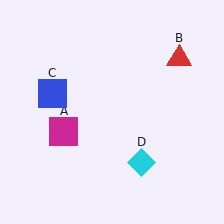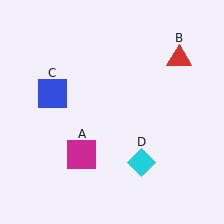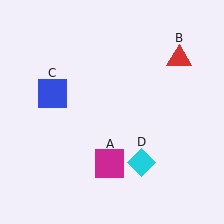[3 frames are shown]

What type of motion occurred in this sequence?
The magenta square (object A) rotated counterclockwise around the center of the scene.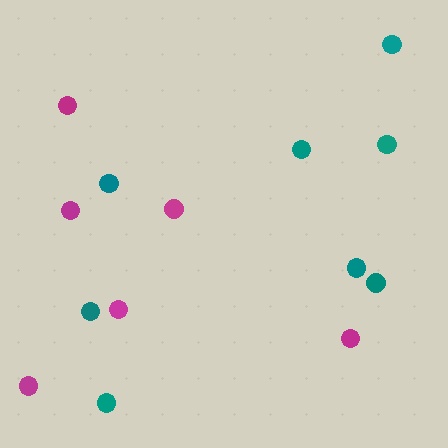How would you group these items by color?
There are 2 groups: one group of teal circles (8) and one group of magenta circles (6).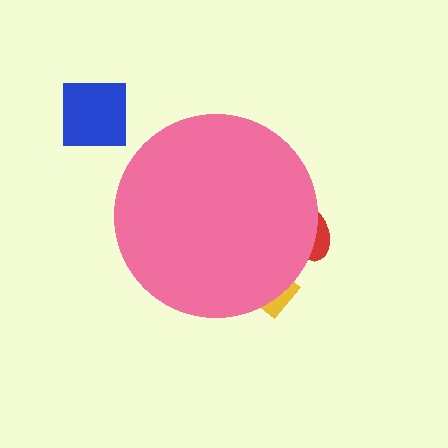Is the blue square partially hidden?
No, the blue square is fully visible.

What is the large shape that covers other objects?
A pink circle.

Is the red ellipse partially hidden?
Yes, the red ellipse is partially hidden behind the pink circle.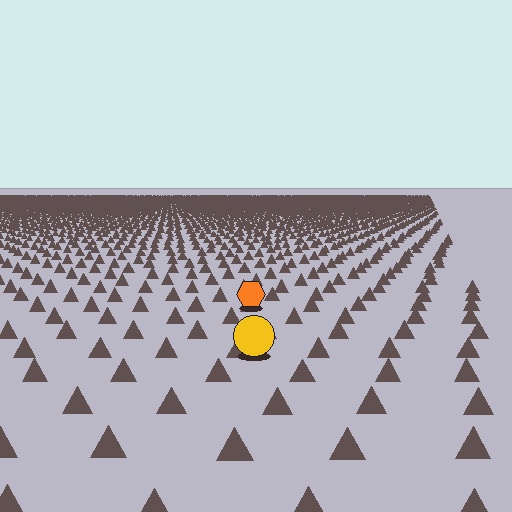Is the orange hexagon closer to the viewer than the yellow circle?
No. The yellow circle is closer — you can tell from the texture gradient: the ground texture is coarser near it.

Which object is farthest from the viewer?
The orange hexagon is farthest from the viewer. It appears smaller and the ground texture around it is denser.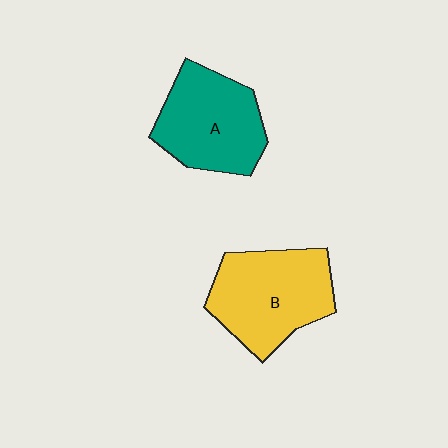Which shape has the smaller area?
Shape A (teal).